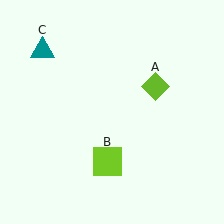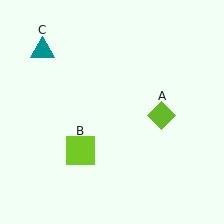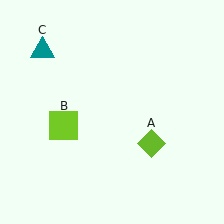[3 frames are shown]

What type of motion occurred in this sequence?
The lime diamond (object A), lime square (object B) rotated clockwise around the center of the scene.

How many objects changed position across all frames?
2 objects changed position: lime diamond (object A), lime square (object B).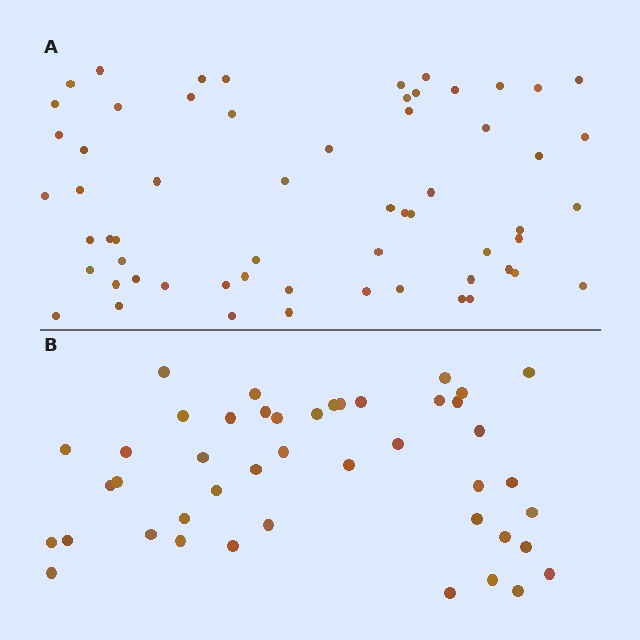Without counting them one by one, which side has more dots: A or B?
Region A (the top region) has more dots.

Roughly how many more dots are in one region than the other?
Region A has approximately 15 more dots than region B.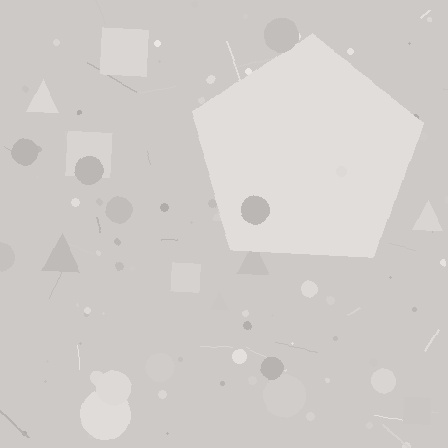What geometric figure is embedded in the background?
A pentagon is embedded in the background.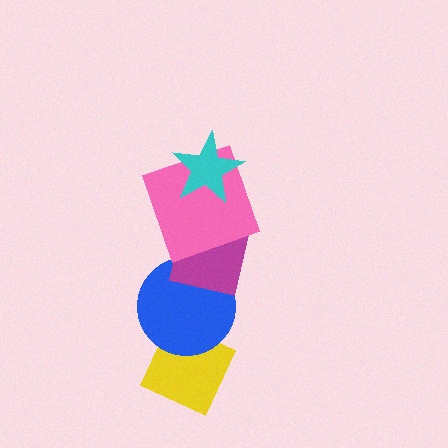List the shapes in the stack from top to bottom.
From top to bottom: the cyan star, the pink square, the magenta square, the blue circle, the yellow diamond.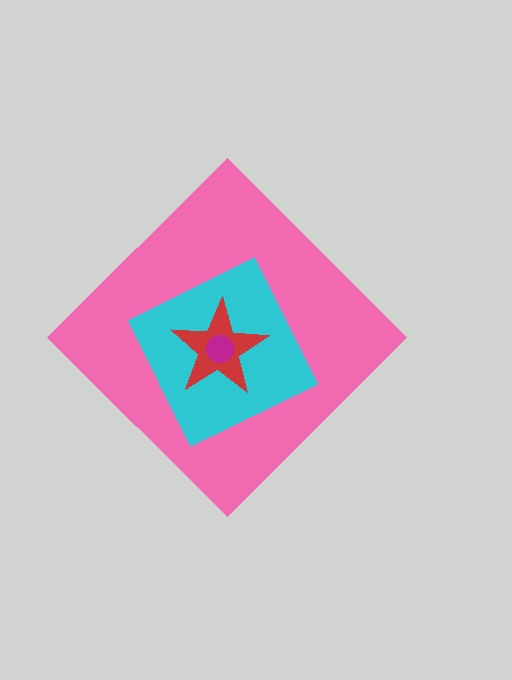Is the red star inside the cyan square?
Yes.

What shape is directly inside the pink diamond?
The cyan square.